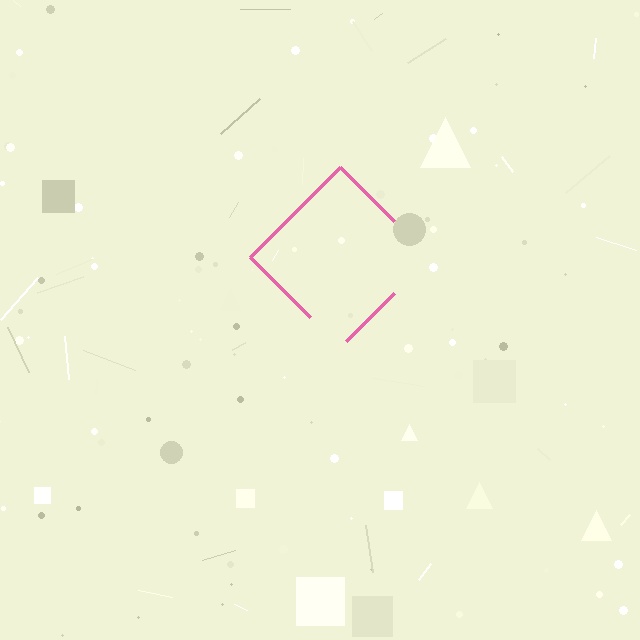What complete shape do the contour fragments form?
The contour fragments form a diamond.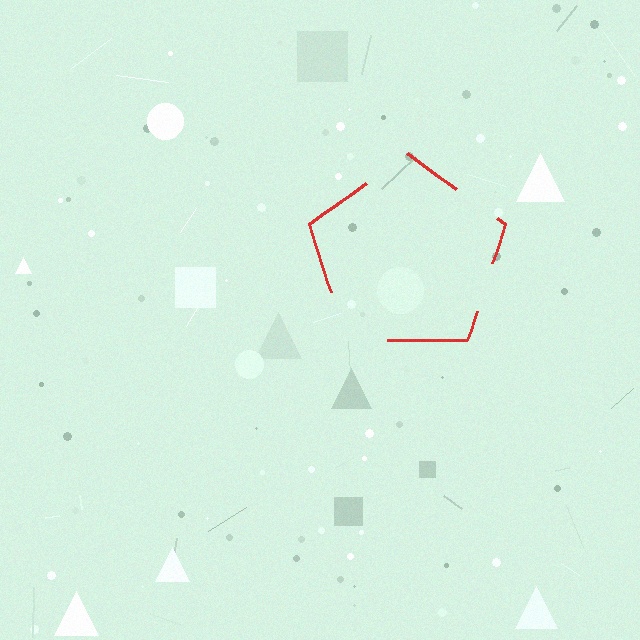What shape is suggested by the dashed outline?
The dashed outline suggests a pentagon.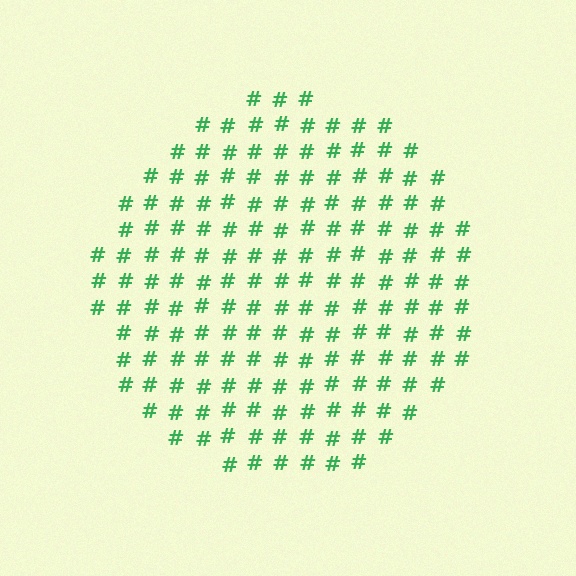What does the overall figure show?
The overall figure shows a circle.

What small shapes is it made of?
It is made of small hash symbols.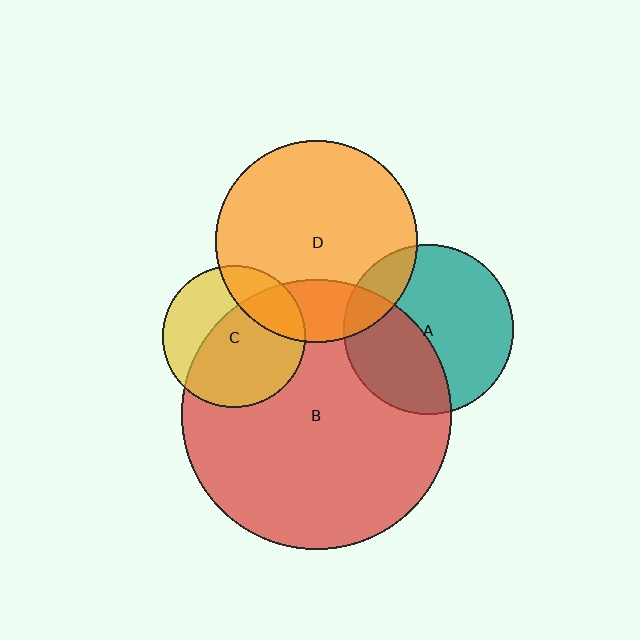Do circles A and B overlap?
Yes.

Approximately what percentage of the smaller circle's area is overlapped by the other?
Approximately 40%.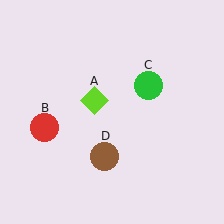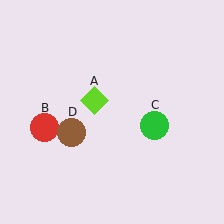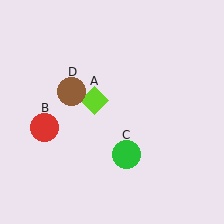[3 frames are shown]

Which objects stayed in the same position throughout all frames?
Lime diamond (object A) and red circle (object B) remained stationary.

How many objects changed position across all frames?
2 objects changed position: green circle (object C), brown circle (object D).